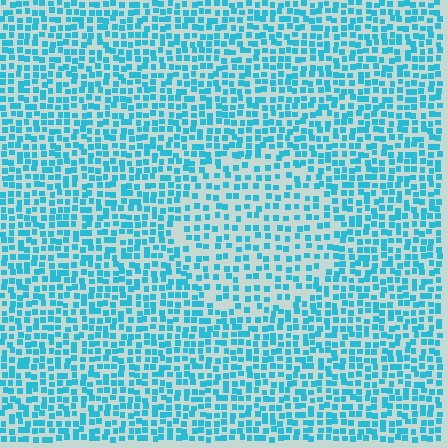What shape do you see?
I see a circle.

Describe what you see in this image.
The image contains small cyan elements arranged at two different densities. A circle-shaped region is visible where the elements are less densely packed than the surrounding area.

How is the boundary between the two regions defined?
The boundary is defined by a change in element density (approximately 1.6x ratio). All elements are the same color, size, and shape.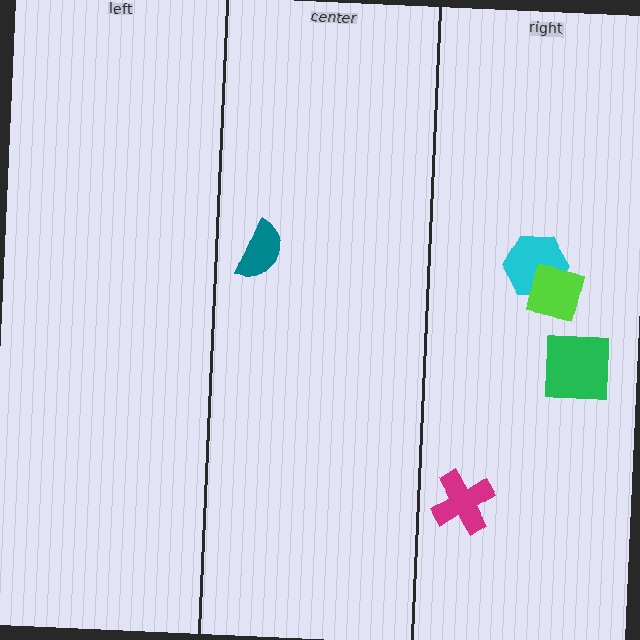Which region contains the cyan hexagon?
The right region.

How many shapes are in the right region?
4.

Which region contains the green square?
The right region.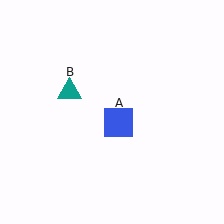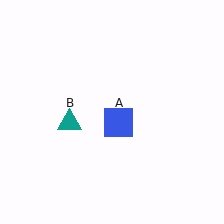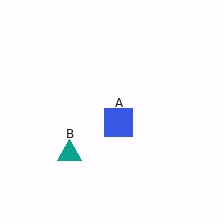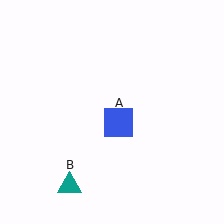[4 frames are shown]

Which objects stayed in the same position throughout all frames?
Blue square (object A) remained stationary.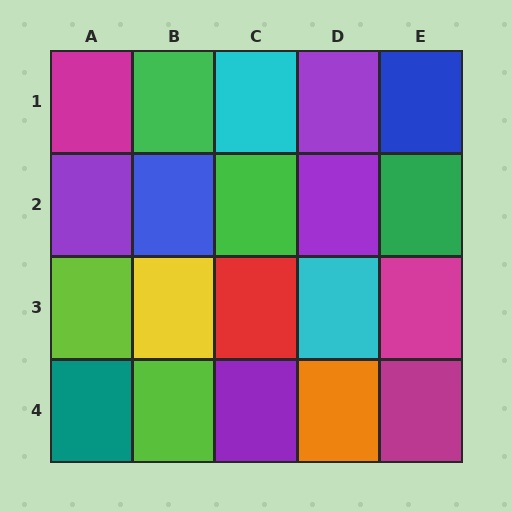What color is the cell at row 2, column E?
Green.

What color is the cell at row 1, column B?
Green.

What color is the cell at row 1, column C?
Cyan.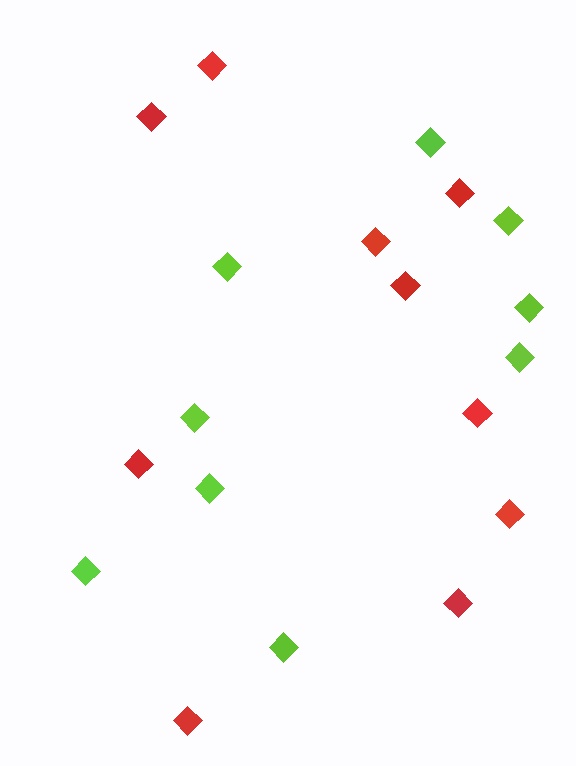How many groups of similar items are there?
There are 2 groups: one group of lime diamonds (9) and one group of red diamonds (10).